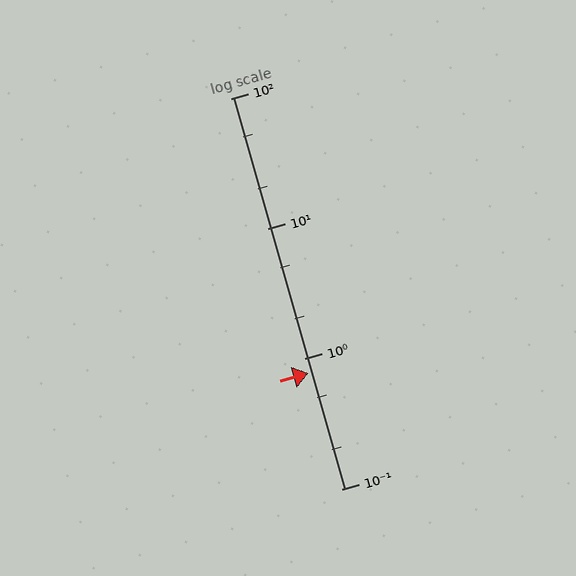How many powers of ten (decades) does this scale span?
The scale spans 3 decades, from 0.1 to 100.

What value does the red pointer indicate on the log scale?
The pointer indicates approximately 0.78.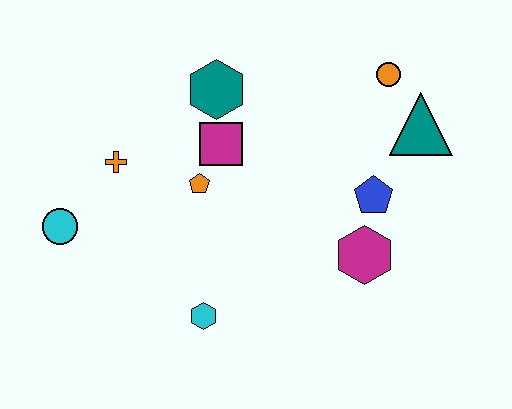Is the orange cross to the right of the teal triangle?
No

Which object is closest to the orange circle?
The teal triangle is closest to the orange circle.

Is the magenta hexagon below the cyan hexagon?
No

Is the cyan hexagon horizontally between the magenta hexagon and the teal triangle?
No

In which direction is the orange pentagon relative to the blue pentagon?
The orange pentagon is to the left of the blue pentagon.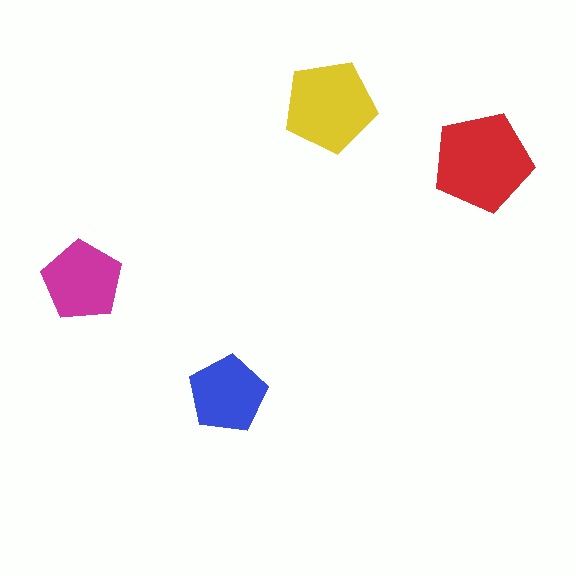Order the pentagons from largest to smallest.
the red one, the yellow one, the magenta one, the blue one.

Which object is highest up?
The yellow pentagon is topmost.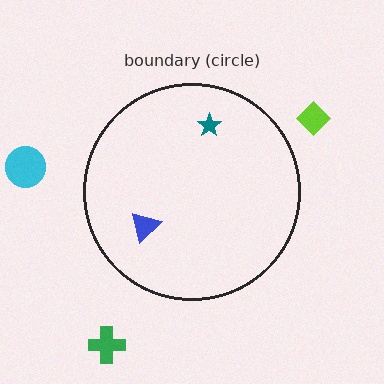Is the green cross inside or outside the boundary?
Outside.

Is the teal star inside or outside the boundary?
Inside.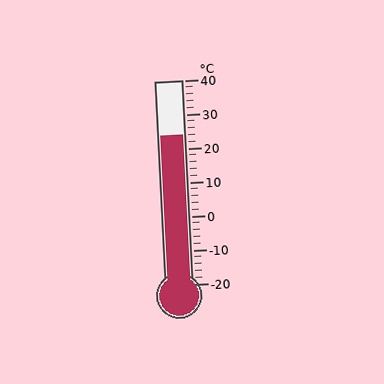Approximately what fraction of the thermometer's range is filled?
The thermometer is filled to approximately 75% of its range.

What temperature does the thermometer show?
The thermometer shows approximately 24°C.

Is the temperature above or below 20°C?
The temperature is above 20°C.